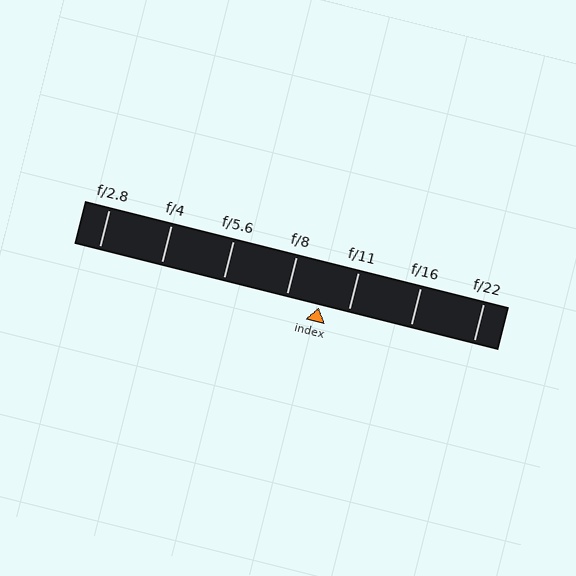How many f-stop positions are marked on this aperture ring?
There are 7 f-stop positions marked.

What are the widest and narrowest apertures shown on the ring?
The widest aperture shown is f/2.8 and the narrowest is f/22.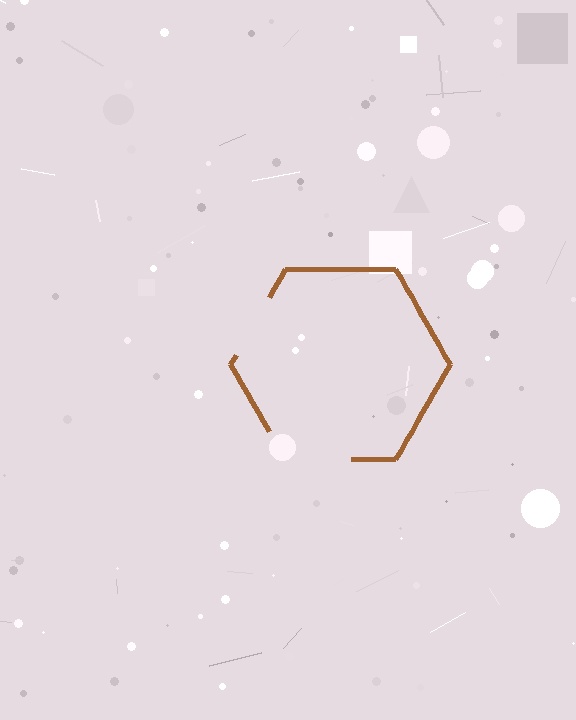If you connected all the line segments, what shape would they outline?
They would outline a hexagon.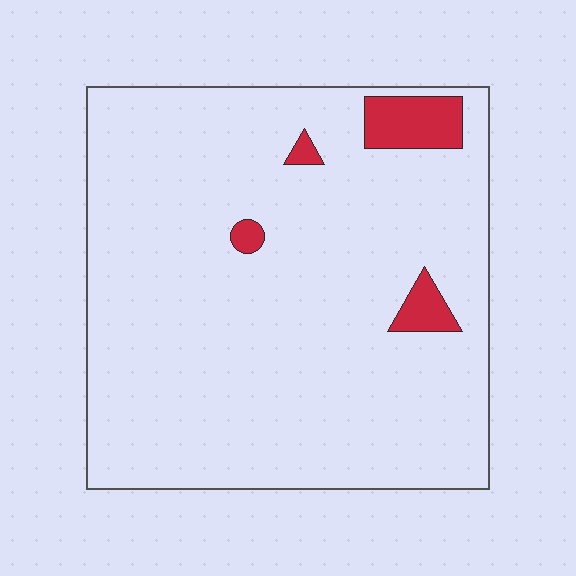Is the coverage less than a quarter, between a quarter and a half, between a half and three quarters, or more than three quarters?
Less than a quarter.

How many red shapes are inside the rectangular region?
4.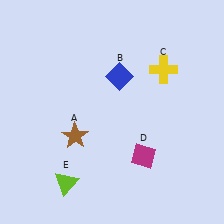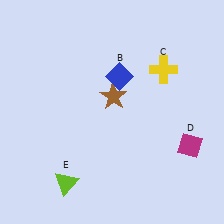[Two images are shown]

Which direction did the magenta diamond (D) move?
The magenta diamond (D) moved right.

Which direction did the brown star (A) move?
The brown star (A) moved up.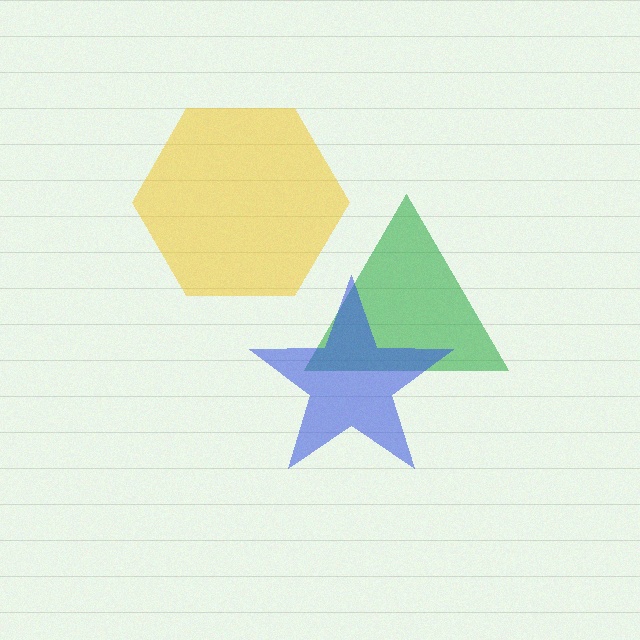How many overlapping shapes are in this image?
There are 3 overlapping shapes in the image.